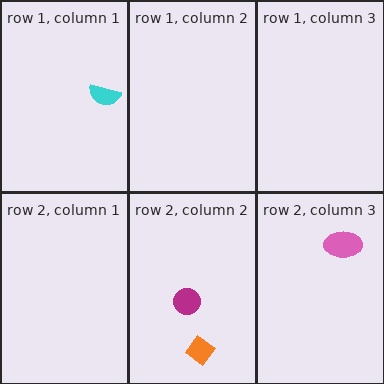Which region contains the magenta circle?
The row 2, column 2 region.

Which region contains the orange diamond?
The row 2, column 2 region.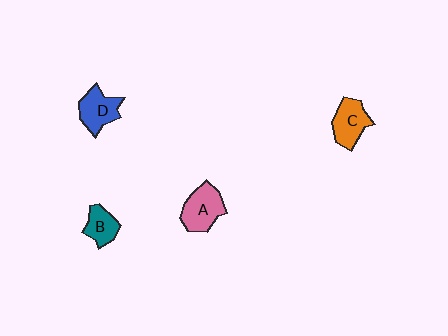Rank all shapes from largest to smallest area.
From largest to smallest: A (pink), C (orange), D (blue), B (teal).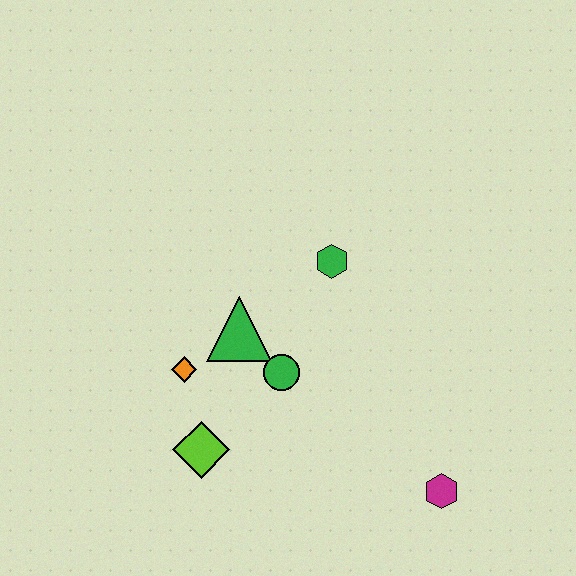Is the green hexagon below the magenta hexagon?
No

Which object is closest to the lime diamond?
The orange diamond is closest to the lime diamond.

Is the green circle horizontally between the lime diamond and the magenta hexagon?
Yes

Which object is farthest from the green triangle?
The magenta hexagon is farthest from the green triangle.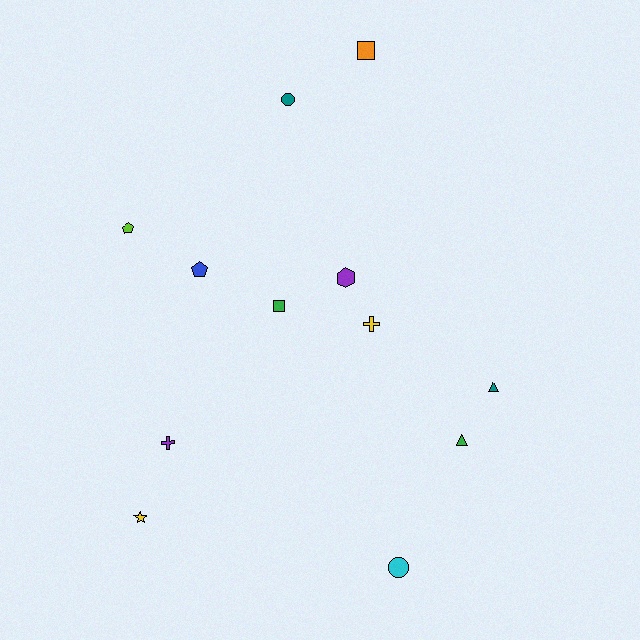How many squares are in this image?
There are 2 squares.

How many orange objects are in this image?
There is 1 orange object.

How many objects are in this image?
There are 12 objects.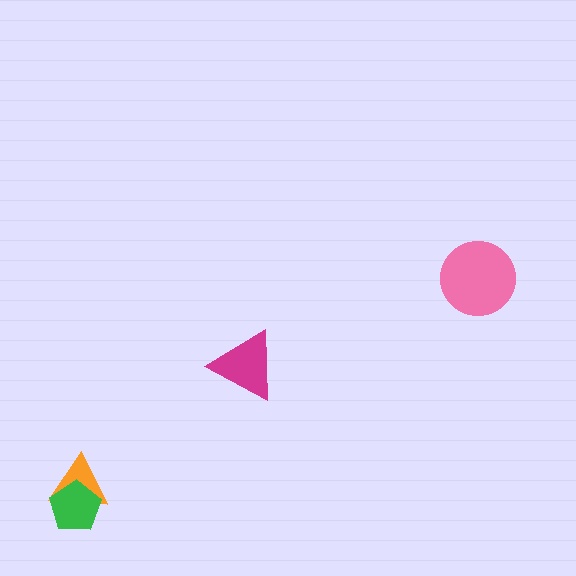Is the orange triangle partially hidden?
Yes, it is partially covered by another shape.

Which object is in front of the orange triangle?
The green pentagon is in front of the orange triangle.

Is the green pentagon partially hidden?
No, no other shape covers it.